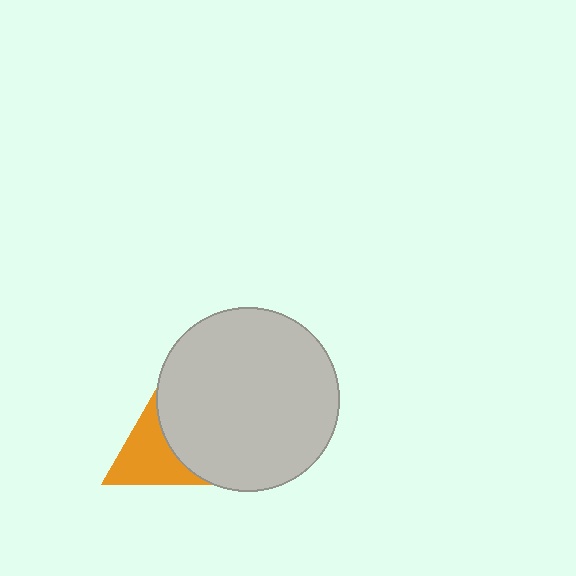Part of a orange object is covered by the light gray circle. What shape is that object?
It is a triangle.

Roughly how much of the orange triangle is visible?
About half of it is visible (roughly 54%).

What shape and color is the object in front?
The object in front is a light gray circle.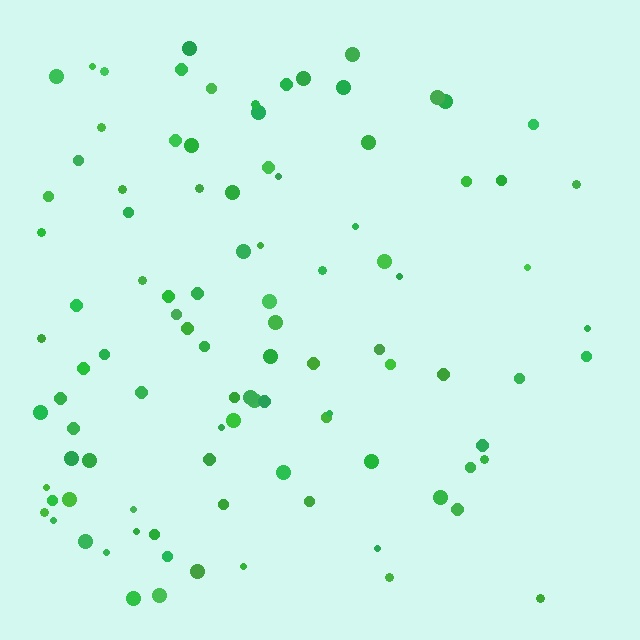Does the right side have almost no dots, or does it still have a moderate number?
Still a moderate number, just noticeably fewer than the left.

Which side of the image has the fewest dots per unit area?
The right.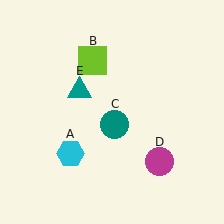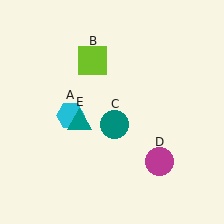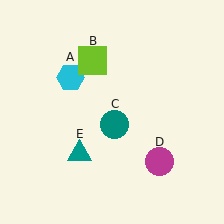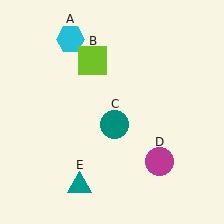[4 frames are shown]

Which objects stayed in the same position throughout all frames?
Lime square (object B) and teal circle (object C) and magenta circle (object D) remained stationary.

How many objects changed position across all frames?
2 objects changed position: cyan hexagon (object A), teal triangle (object E).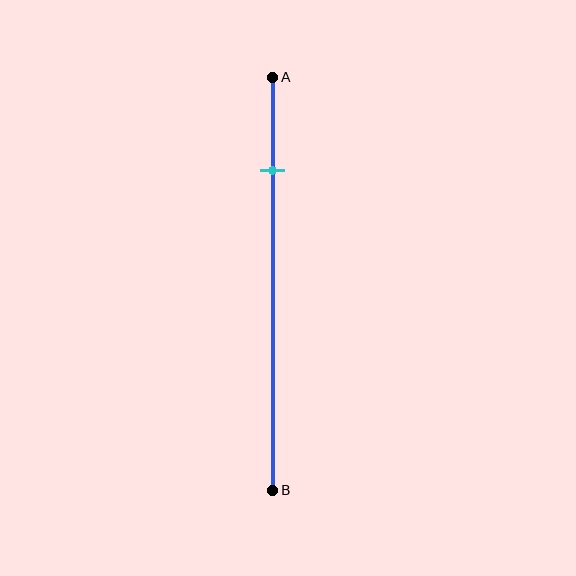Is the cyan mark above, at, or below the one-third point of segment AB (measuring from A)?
The cyan mark is above the one-third point of segment AB.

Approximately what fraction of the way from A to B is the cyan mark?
The cyan mark is approximately 25% of the way from A to B.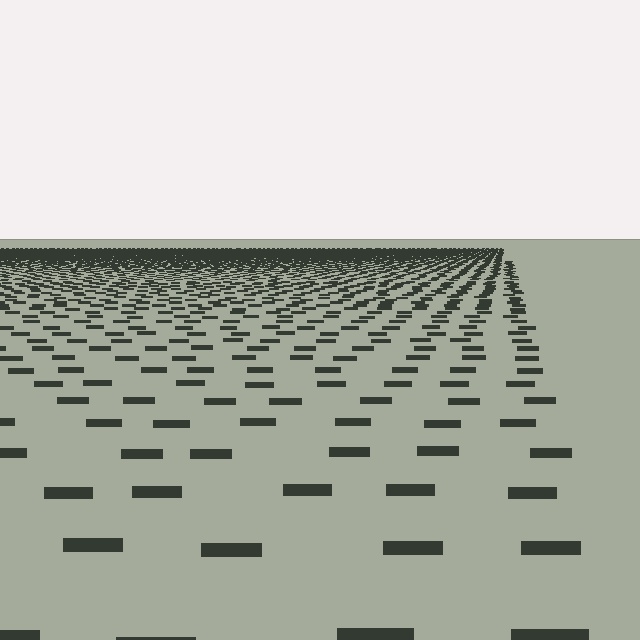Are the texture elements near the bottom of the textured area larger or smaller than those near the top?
Larger. Near the bottom, elements are closer to the viewer and appear at a bigger on-screen size.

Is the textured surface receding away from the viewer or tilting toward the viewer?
The surface is receding away from the viewer. Texture elements get smaller and denser toward the top.